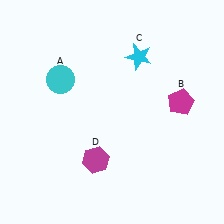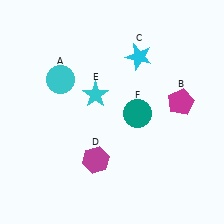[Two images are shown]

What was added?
A cyan star (E), a teal circle (F) were added in Image 2.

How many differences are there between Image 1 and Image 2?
There are 2 differences between the two images.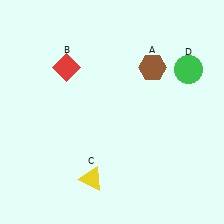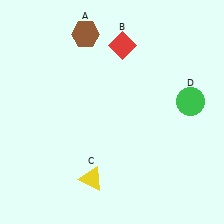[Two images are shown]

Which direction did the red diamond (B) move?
The red diamond (B) moved right.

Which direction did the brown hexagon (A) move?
The brown hexagon (A) moved left.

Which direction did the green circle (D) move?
The green circle (D) moved down.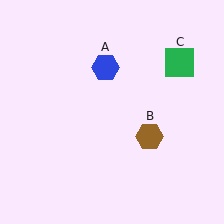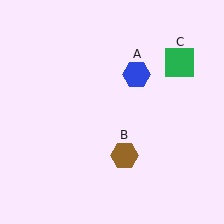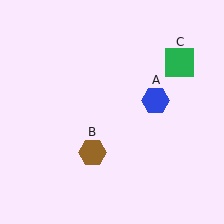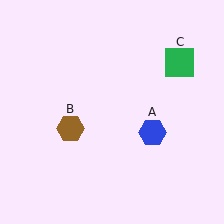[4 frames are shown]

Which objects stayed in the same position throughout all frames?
Green square (object C) remained stationary.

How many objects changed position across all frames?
2 objects changed position: blue hexagon (object A), brown hexagon (object B).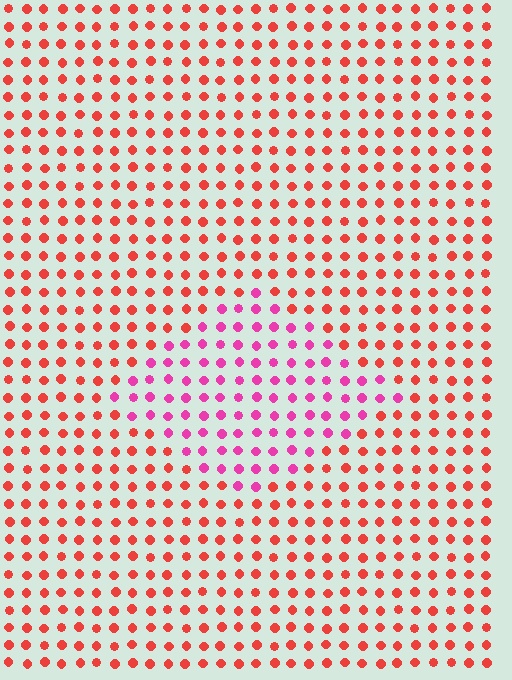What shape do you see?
I see a diamond.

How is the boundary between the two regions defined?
The boundary is defined purely by a slight shift in hue (about 41 degrees). Spacing, size, and orientation are identical on both sides.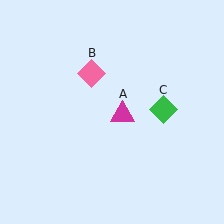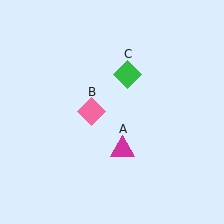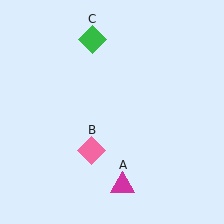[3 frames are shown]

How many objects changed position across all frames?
3 objects changed position: magenta triangle (object A), pink diamond (object B), green diamond (object C).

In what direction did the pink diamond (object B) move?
The pink diamond (object B) moved down.